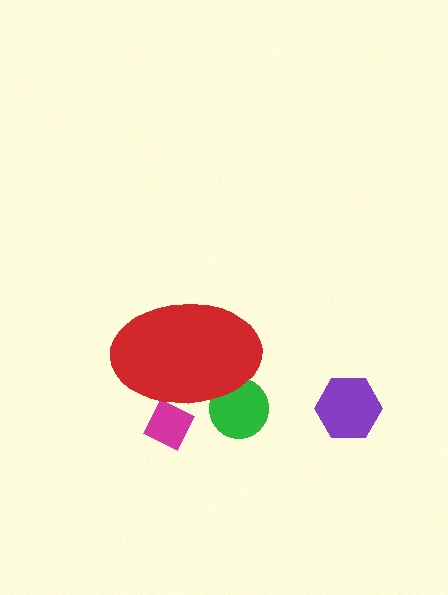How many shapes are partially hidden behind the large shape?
2 shapes are partially hidden.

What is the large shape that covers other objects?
A red ellipse.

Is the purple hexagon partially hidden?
No, the purple hexagon is fully visible.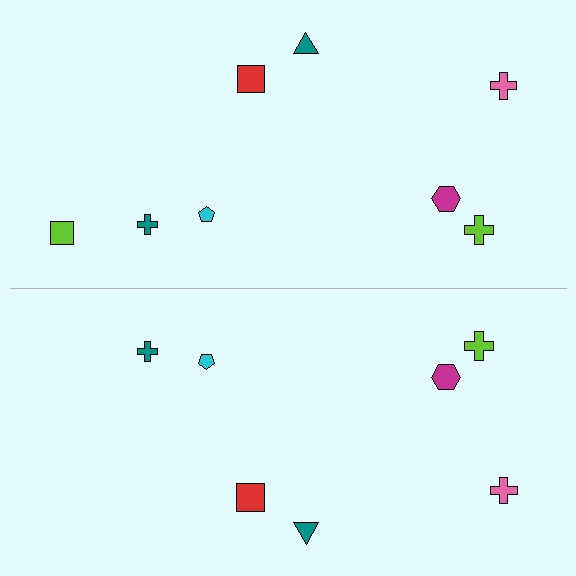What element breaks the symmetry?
A lime square is missing from the bottom side.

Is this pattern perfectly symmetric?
No, the pattern is not perfectly symmetric. A lime square is missing from the bottom side.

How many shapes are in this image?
There are 15 shapes in this image.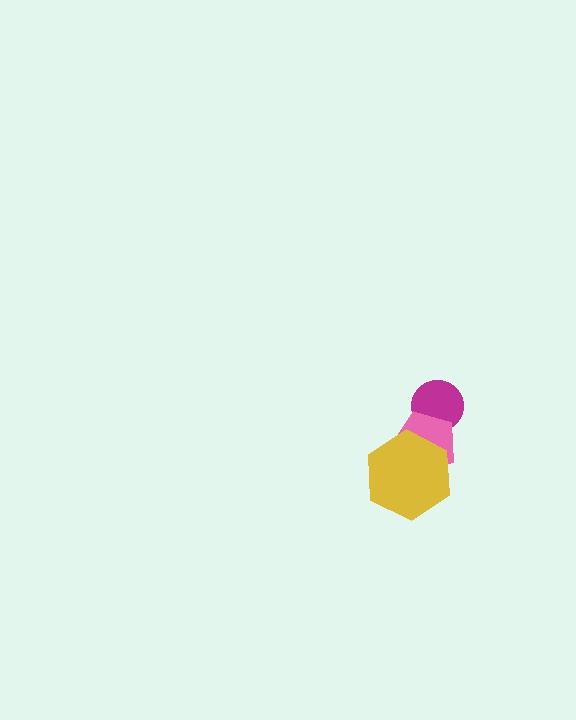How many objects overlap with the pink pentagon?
2 objects overlap with the pink pentagon.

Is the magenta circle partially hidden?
Yes, it is partially covered by another shape.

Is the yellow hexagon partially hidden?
No, no other shape covers it.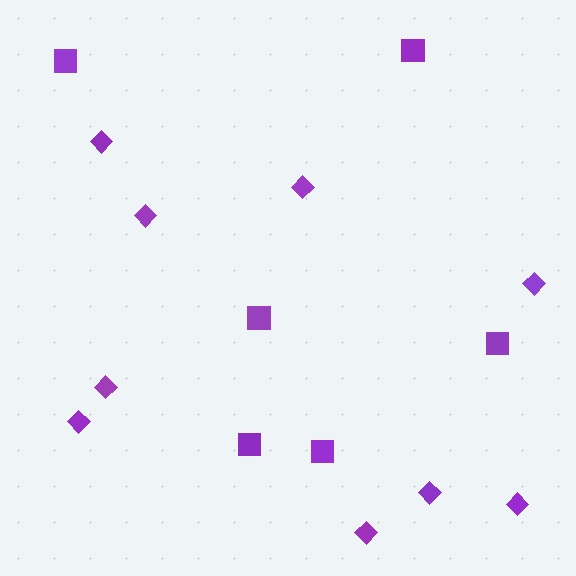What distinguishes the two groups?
There are 2 groups: one group of diamonds (9) and one group of squares (6).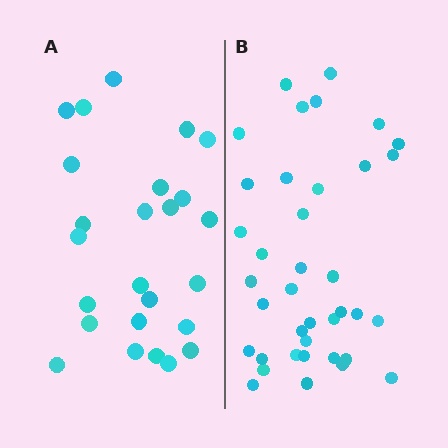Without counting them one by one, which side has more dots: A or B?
Region B (the right region) has more dots.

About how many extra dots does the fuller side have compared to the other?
Region B has approximately 15 more dots than region A.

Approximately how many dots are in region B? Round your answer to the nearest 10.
About 40 dots. (The exact count is 38, which rounds to 40.)